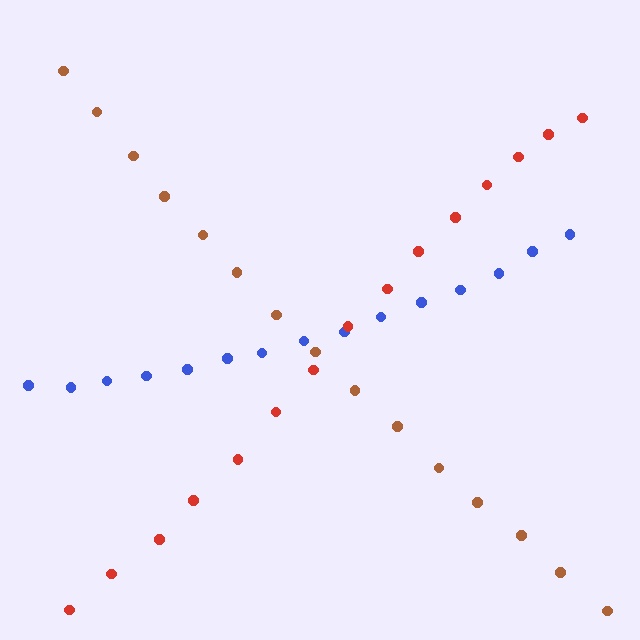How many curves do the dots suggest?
There are 3 distinct paths.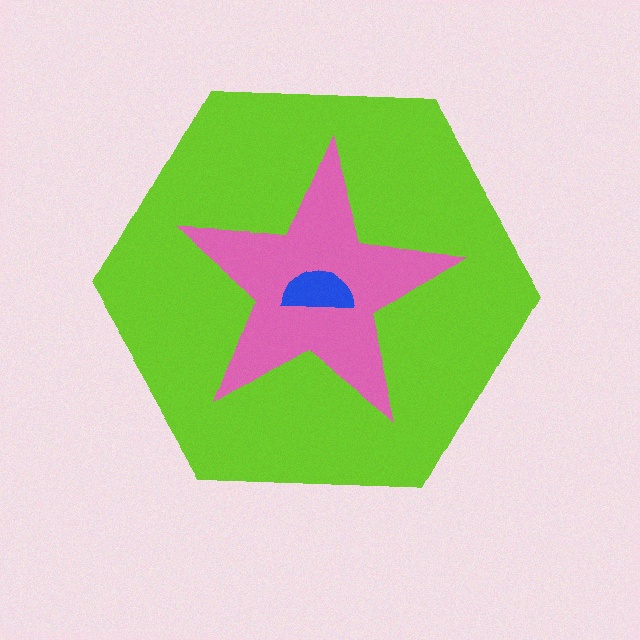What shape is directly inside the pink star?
The blue semicircle.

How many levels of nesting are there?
3.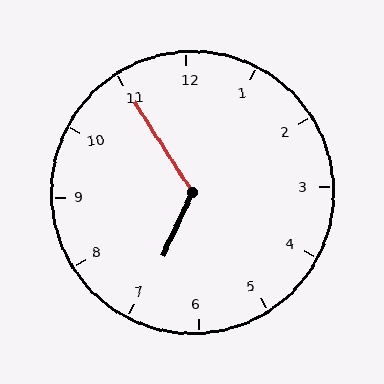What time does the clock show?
6:55.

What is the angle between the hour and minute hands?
Approximately 122 degrees.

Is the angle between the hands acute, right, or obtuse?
It is obtuse.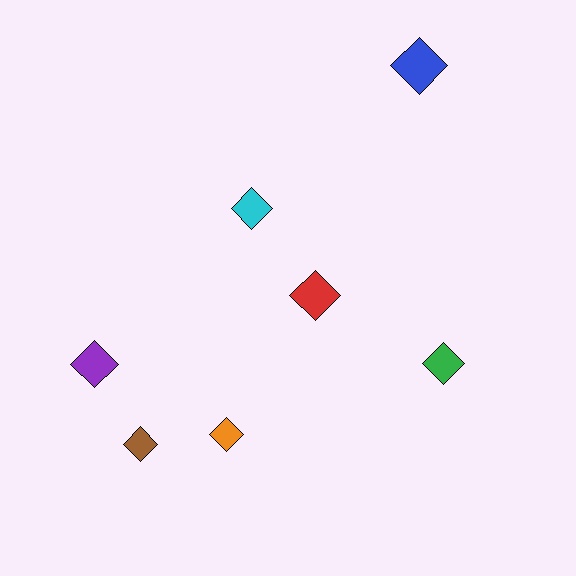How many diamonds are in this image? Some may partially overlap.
There are 7 diamonds.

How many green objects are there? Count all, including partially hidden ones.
There is 1 green object.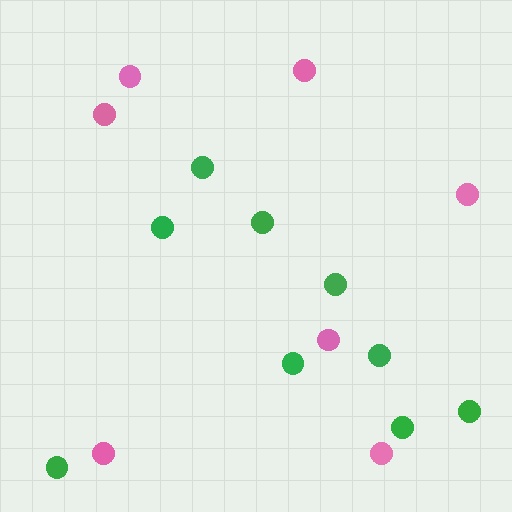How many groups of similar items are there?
There are 2 groups: one group of pink circles (7) and one group of green circles (9).